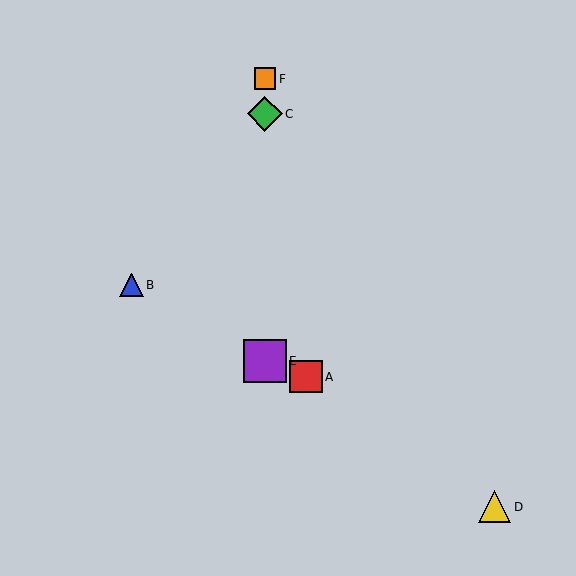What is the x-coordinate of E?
Object E is at x≈265.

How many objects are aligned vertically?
3 objects (C, E, F) are aligned vertically.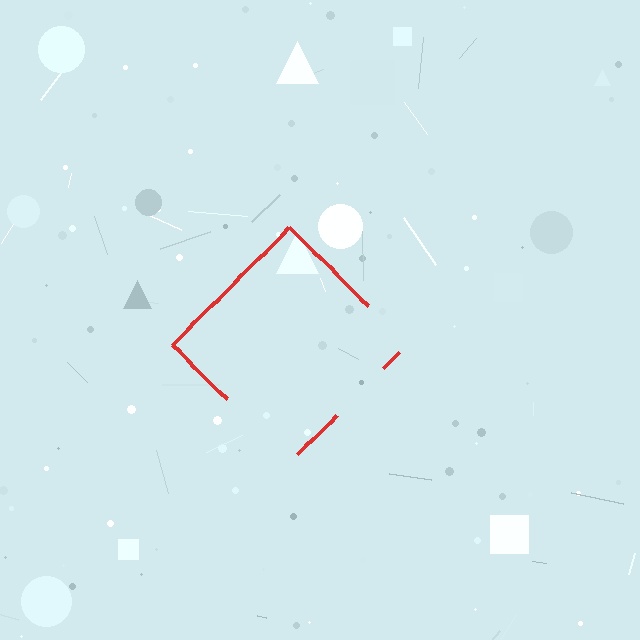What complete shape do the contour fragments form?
The contour fragments form a diamond.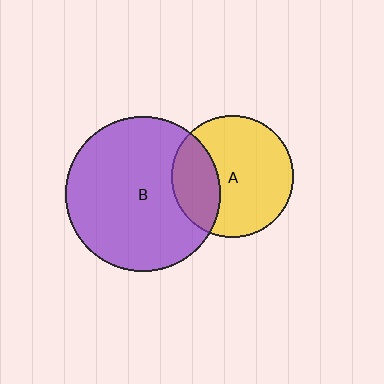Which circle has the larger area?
Circle B (purple).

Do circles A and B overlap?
Yes.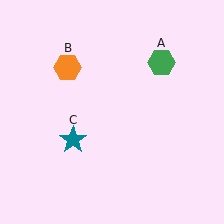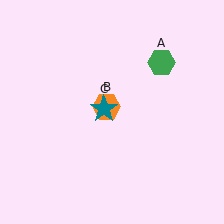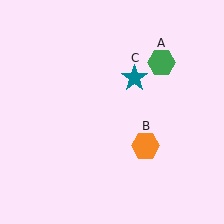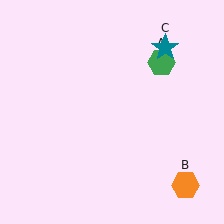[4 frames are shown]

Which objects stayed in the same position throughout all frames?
Green hexagon (object A) remained stationary.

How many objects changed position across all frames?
2 objects changed position: orange hexagon (object B), teal star (object C).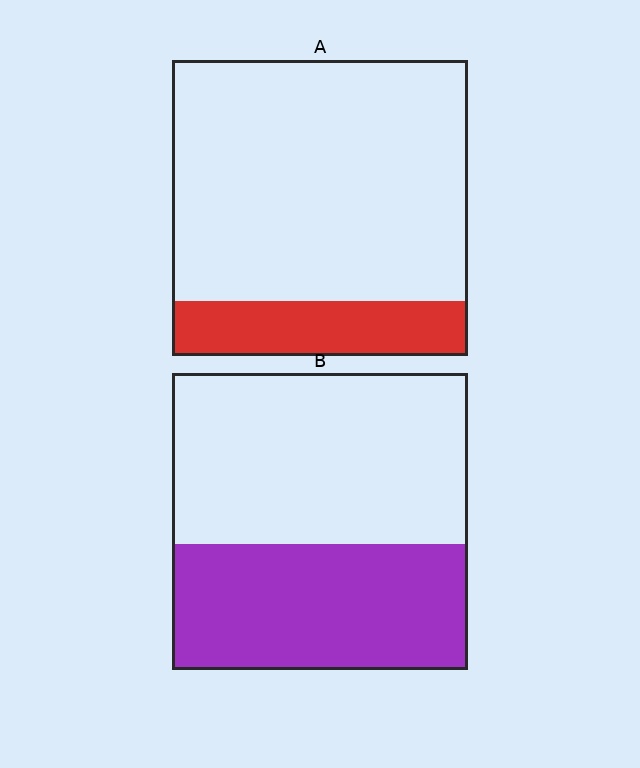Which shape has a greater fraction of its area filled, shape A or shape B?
Shape B.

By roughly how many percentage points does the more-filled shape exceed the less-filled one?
By roughly 25 percentage points (B over A).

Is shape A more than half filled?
No.